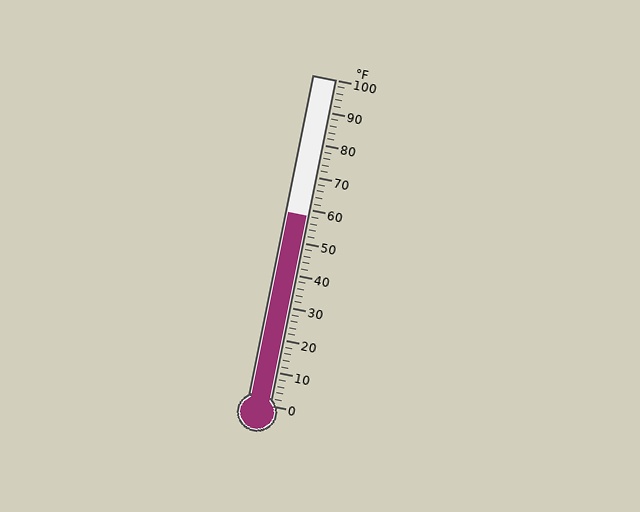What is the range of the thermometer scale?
The thermometer scale ranges from 0°F to 100°F.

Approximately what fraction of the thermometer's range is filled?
The thermometer is filled to approximately 60% of its range.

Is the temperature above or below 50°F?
The temperature is above 50°F.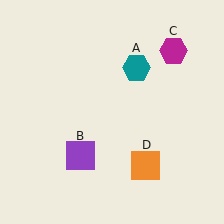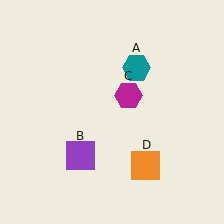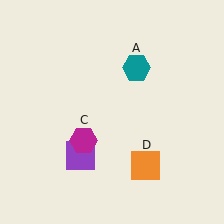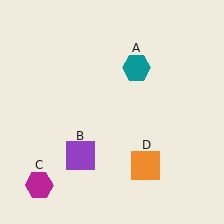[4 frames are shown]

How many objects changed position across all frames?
1 object changed position: magenta hexagon (object C).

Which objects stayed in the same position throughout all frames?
Teal hexagon (object A) and purple square (object B) and orange square (object D) remained stationary.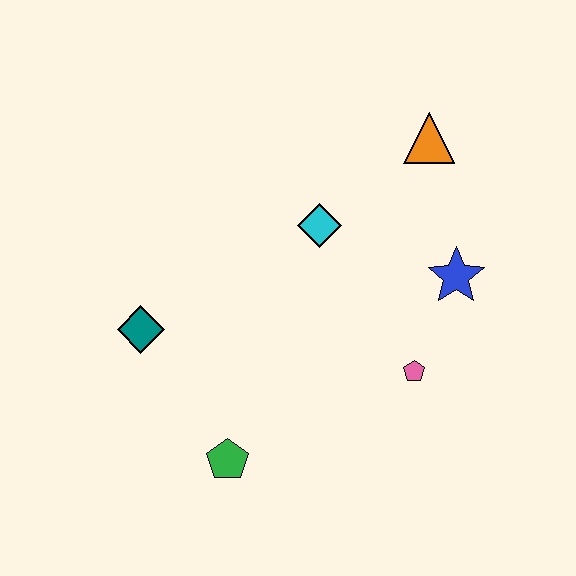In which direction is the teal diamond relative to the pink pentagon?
The teal diamond is to the left of the pink pentagon.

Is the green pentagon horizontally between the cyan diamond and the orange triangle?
No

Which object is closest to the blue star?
The pink pentagon is closest to the blue star.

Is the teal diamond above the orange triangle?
No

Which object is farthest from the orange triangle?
The green pentagon is farthest from the orange triangle.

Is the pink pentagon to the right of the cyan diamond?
Yes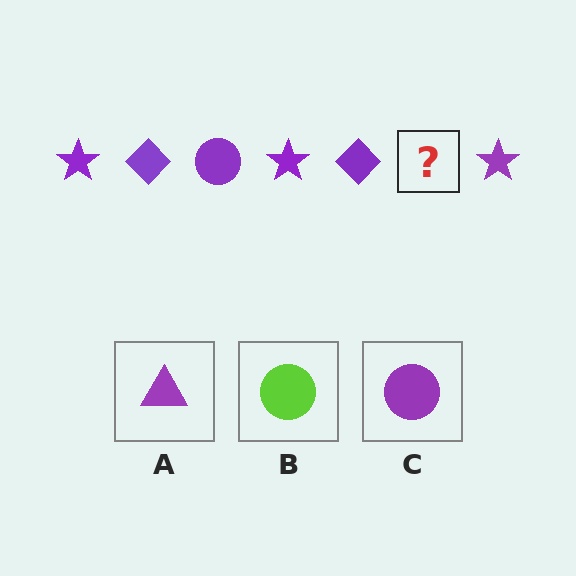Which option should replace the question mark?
Option C.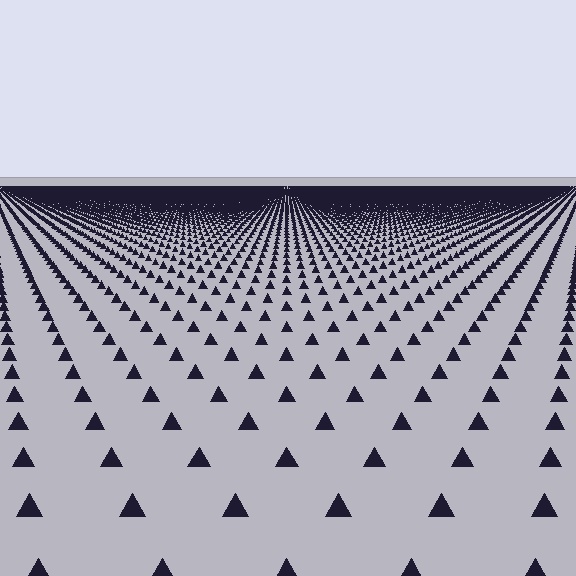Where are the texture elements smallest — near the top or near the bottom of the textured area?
Near the top.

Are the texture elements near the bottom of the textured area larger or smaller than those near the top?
Larger. Near the bottom, elements are closer to the viewer and appear at a bigger on-screen size.